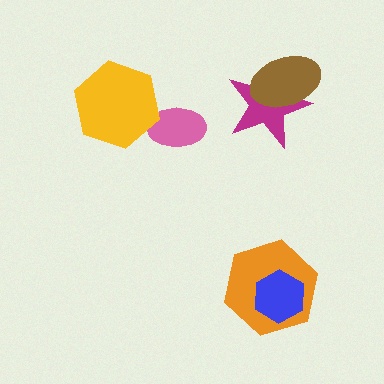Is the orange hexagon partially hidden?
Yes, it is partially covered by another shape.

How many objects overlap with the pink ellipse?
1 object overlaps with the pink ellipse.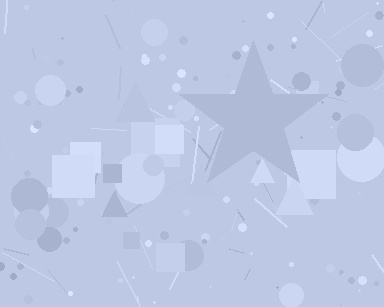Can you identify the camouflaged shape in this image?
The camouflaged shape is a star.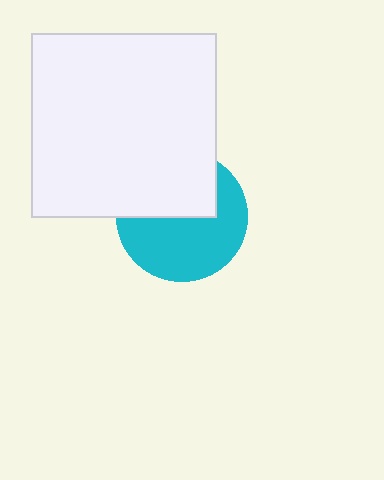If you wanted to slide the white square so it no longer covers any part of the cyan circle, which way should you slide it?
Slide it up — that is the most direct way to separate the two shapes.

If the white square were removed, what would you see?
You would see the complete cyan circle.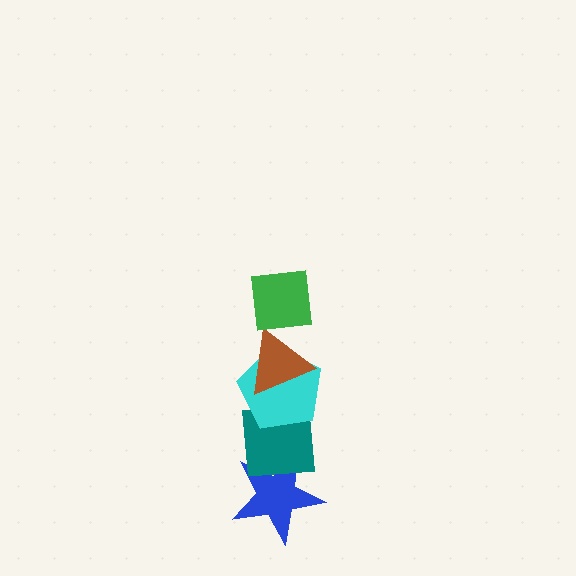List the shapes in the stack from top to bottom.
From top to bottom: the green square, the brown triangle, the cyan pentagon, the teal square, the blue star.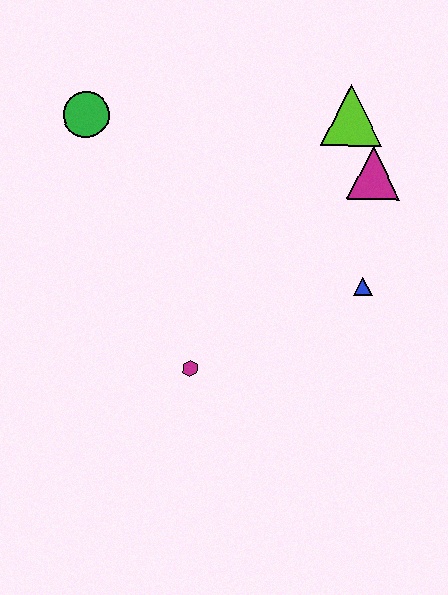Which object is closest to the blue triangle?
The magenta triangle is closest to the blue triangle.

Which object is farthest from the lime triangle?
The magenta hexagon is farthest from the lime triangle.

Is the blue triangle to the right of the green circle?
Yes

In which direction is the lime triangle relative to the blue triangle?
The lime triangle is above the blue triangle.